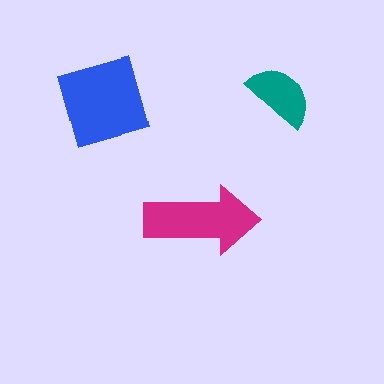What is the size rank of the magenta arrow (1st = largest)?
2nd.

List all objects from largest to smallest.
The blue diamond, the magenta arrow, the teal semicircle.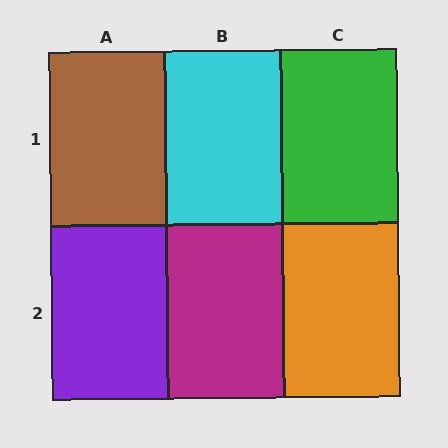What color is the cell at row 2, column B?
Magenta.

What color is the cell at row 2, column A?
Purple.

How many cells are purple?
1 cell is purple.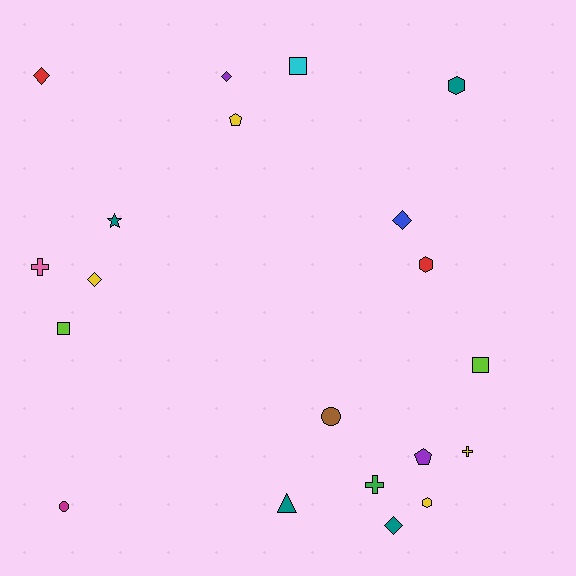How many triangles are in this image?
There is 1 triangle.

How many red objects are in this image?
There are 2 red objects.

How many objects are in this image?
There are 20 objects.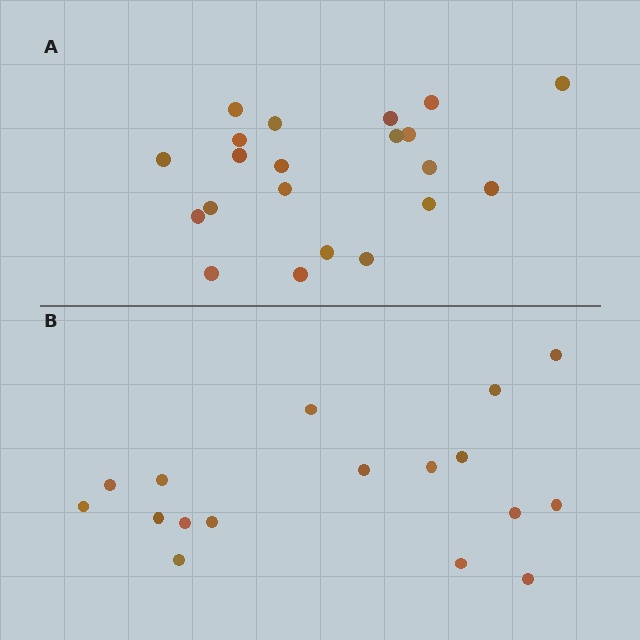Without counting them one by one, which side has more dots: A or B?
Region A (the top region) has more dots.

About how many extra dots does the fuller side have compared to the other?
Region A has about 4 more dots than region B.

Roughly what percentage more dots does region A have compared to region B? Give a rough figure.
About 25% more.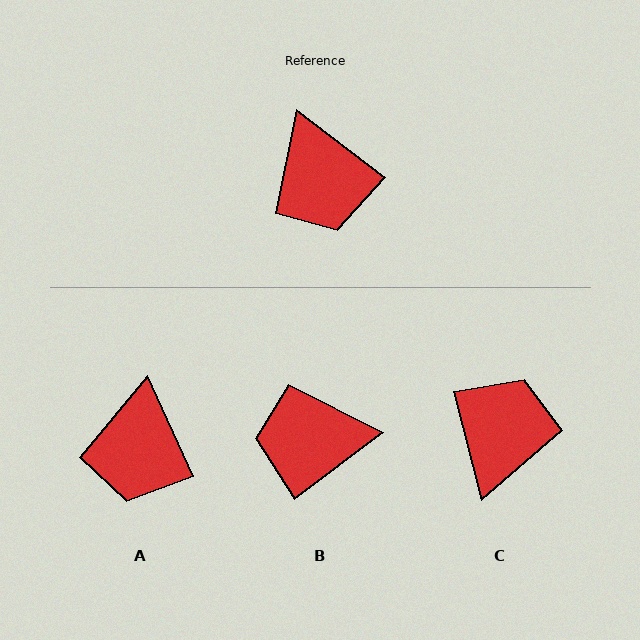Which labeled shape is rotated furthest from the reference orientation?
C, about 142 degrees away.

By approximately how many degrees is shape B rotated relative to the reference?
Approximately 105 degrees clockwise.